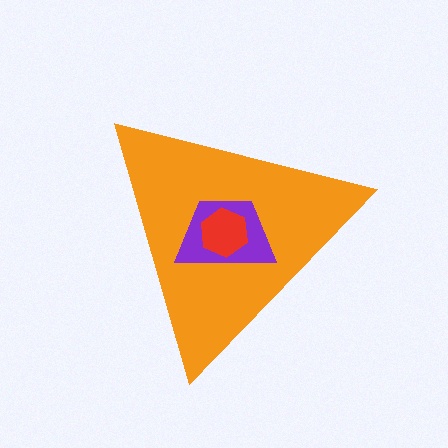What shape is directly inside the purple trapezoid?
The red hexagon.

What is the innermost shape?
The red hexagon.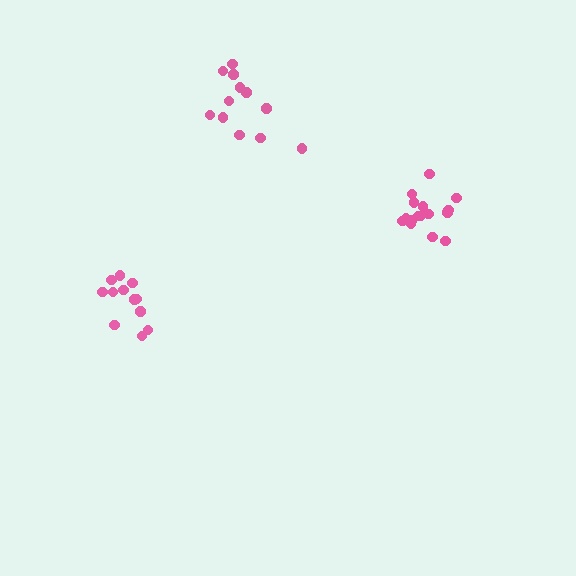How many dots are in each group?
Group 1: 16 dots, Group 2: 12 dots, Group 3: 12 dots (40 total).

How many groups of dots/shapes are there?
There are 3 groups.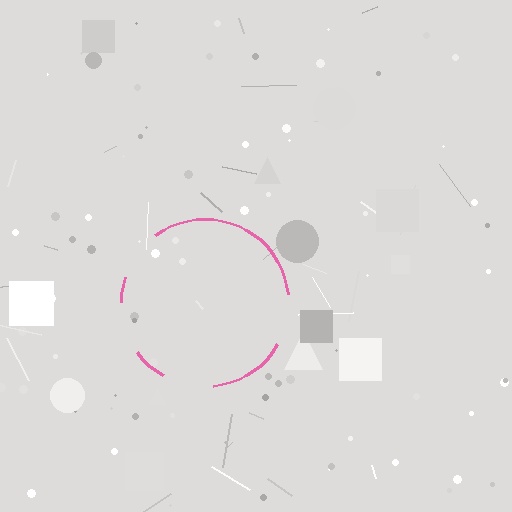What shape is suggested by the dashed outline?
The dashed outline suggests a circle.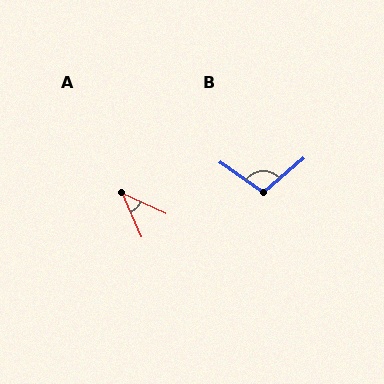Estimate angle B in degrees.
Approximately 104 degrees.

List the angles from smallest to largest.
A (41°), B (104°).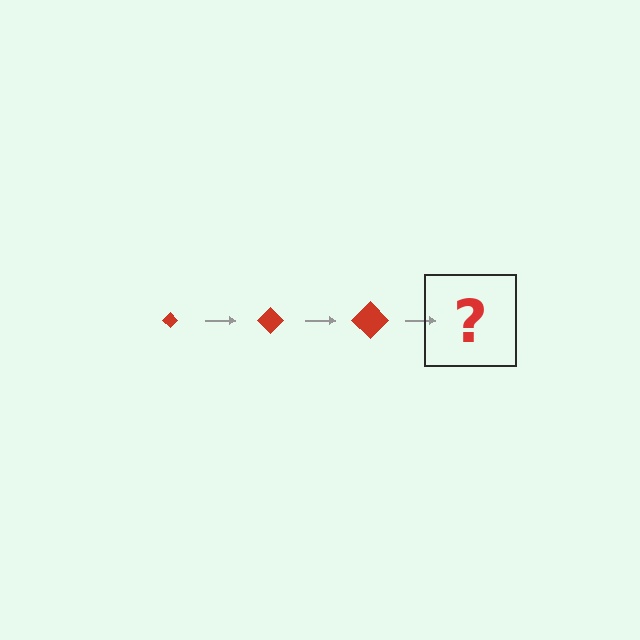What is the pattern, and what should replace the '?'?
The pattern is that the diamond gets progressively larger each step. The '?' should be a red diamond, larger than the previous one.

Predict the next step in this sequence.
The next step is a red diamond, larger than the previous one.